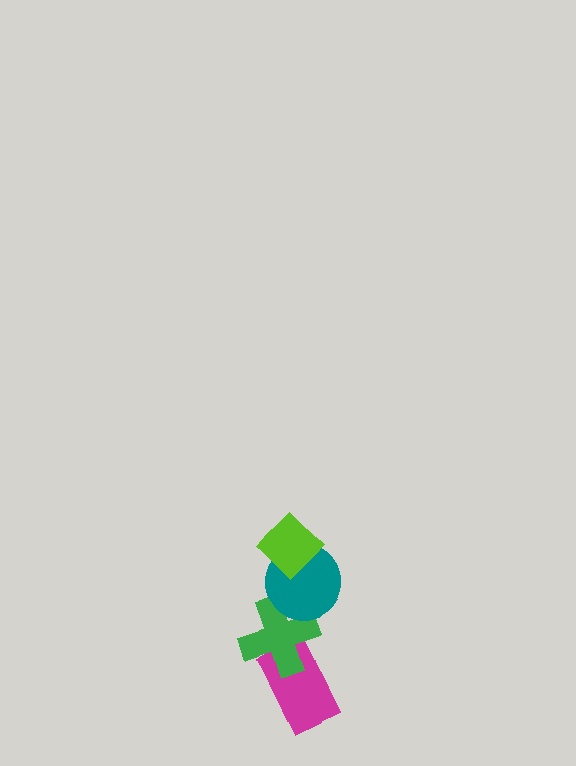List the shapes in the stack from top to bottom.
From top to bottom: the lime diamond, the teal circle, the green cross, the magenta rectangle.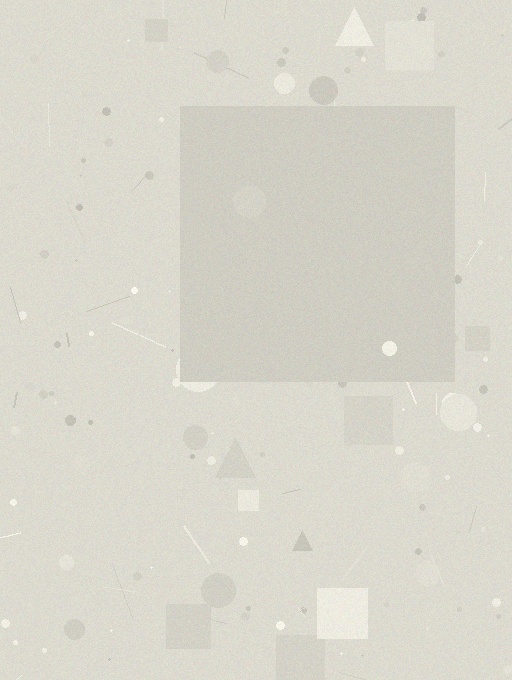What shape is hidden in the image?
A square is hidden in the image.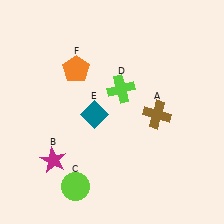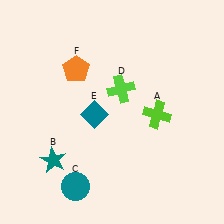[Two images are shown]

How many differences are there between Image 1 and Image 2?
There are 3 differences between the two images.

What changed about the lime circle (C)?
In Image 1, C is lime. In Image 2, it changed to teal.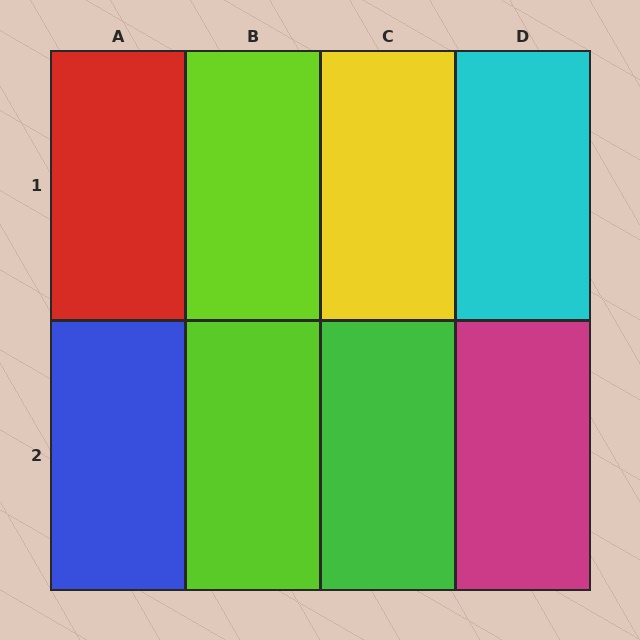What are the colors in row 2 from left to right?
Blue, lime, green, magenta.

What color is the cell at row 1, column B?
Lime.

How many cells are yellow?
1 cell is yellow.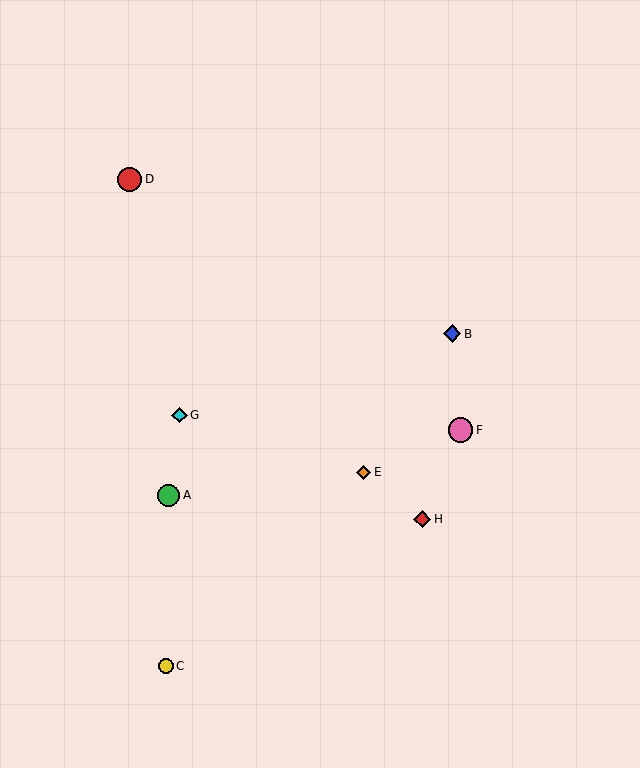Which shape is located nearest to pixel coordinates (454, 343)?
The blue diamond (labeled B) at (452, 334) is nearest to that location.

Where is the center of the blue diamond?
The center of the blue diamond is at (452, 334).